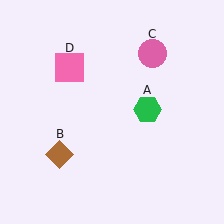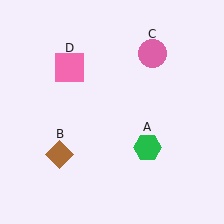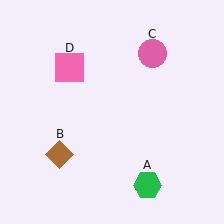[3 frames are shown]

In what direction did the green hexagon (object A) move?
The green hexagon (object A) moved down.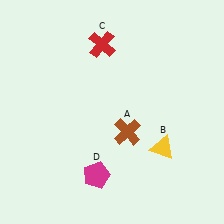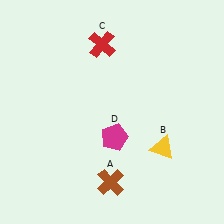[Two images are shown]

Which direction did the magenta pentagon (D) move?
The magenta pentagon (D) moved up.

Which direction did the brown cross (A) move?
The brown cross (A) moved down.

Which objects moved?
The objects that moved are: the brown cross (A), the magenta pentagon (D).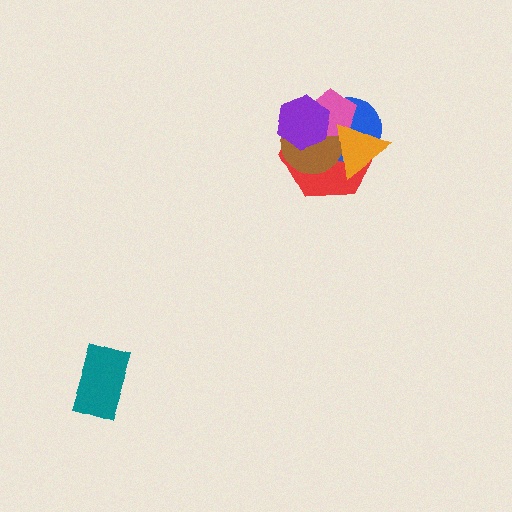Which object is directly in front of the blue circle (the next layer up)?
The brown circle is directly in front of the blue circle.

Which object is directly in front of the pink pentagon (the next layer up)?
The purple hexagon is directly in front of the pink pentagon.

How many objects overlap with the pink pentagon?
5 objects overlap with the pink pentagon.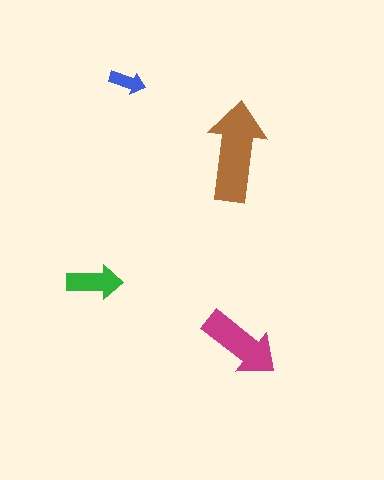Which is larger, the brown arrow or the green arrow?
The brown one.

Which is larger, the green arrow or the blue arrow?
The green one.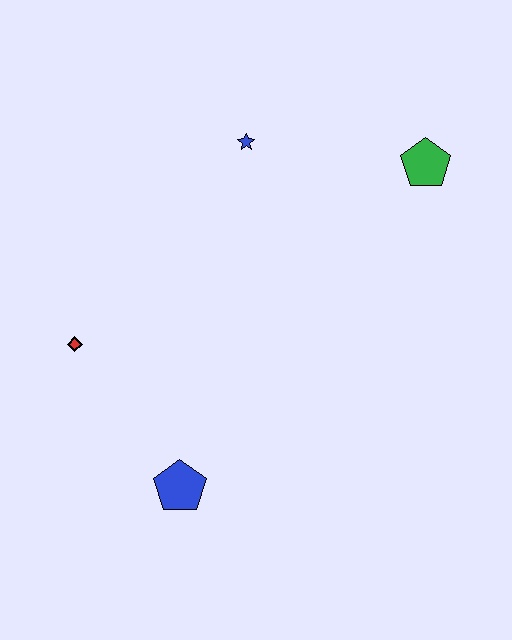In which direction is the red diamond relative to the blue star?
The red diamond is below the blue star.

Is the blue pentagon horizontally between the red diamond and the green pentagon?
Yes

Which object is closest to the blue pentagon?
The red diamond is closest to the blue pentagon.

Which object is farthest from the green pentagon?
The blue pentagon is farthest from the green pentagon.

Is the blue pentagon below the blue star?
Yes